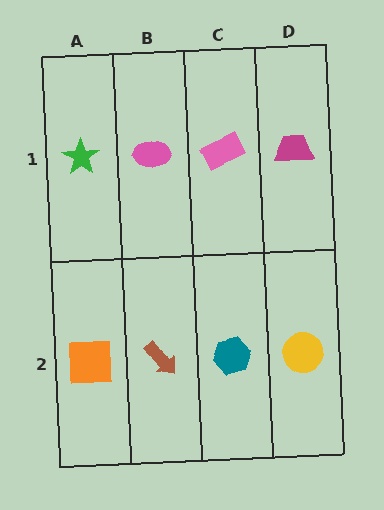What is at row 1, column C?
A pink rectangle.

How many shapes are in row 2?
4 shapes.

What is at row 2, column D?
A yellow circle.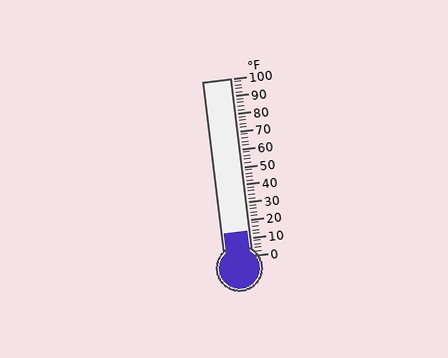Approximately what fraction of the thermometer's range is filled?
The thermometer is filled to approximately 15% of its range.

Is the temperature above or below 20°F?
The temperature is below 20°F.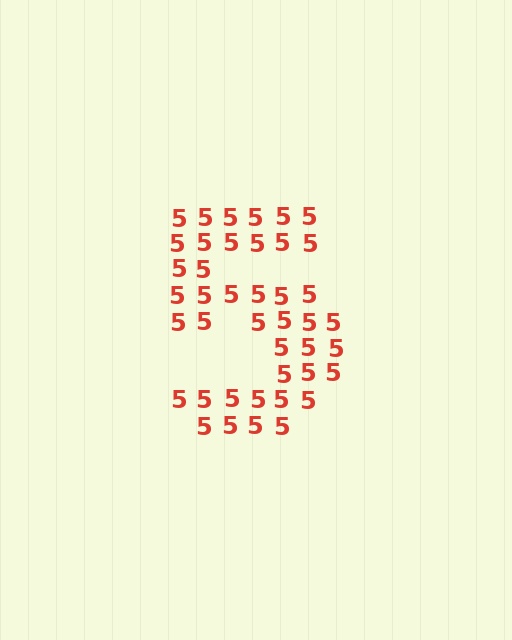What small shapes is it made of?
It is made of small digit 5's.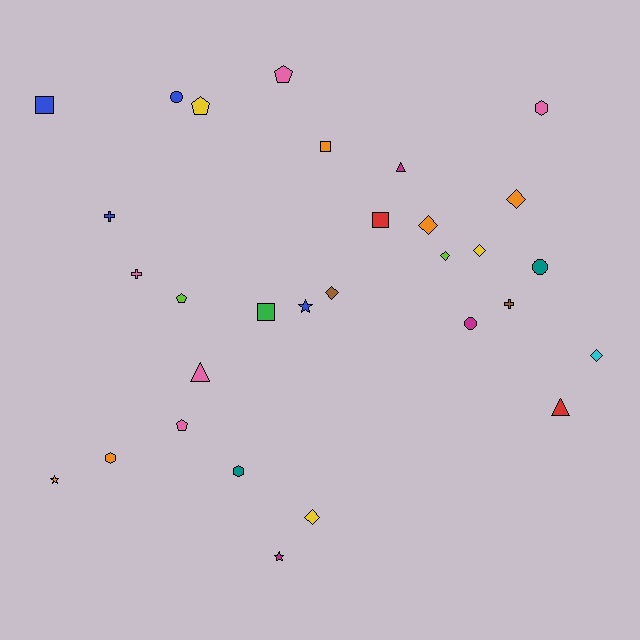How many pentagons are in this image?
There are 4 pentagons.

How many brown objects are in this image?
There are 2 brown objects.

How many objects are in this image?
There are 30 objects.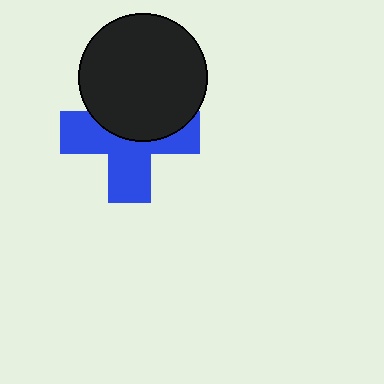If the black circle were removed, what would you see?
You would see the complete blue cross.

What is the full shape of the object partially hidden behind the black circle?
The partially hidden object is a blue cross.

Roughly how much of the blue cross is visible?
About half of it is visible (roughly 56%).